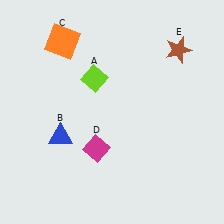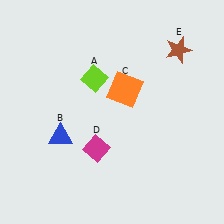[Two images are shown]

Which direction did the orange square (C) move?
The orange square (C) moved right.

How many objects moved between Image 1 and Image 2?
1 object moved between the two images.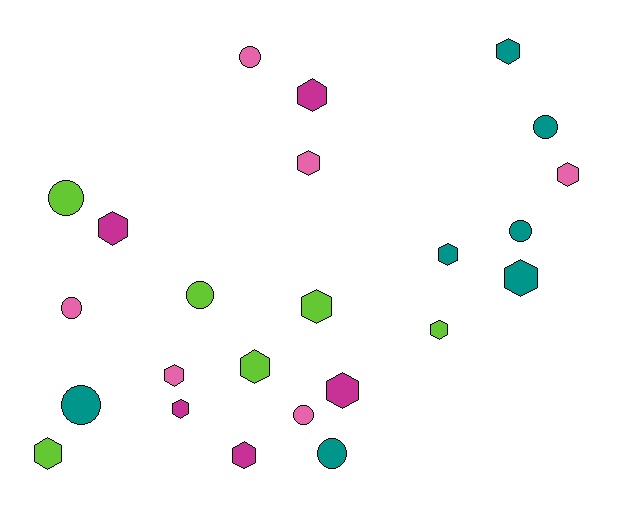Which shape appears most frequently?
Hexagon, with 15 objects.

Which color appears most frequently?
Teal, with 7 objects.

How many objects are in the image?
There are 24 objects.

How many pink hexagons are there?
There are 3 pink hexagons.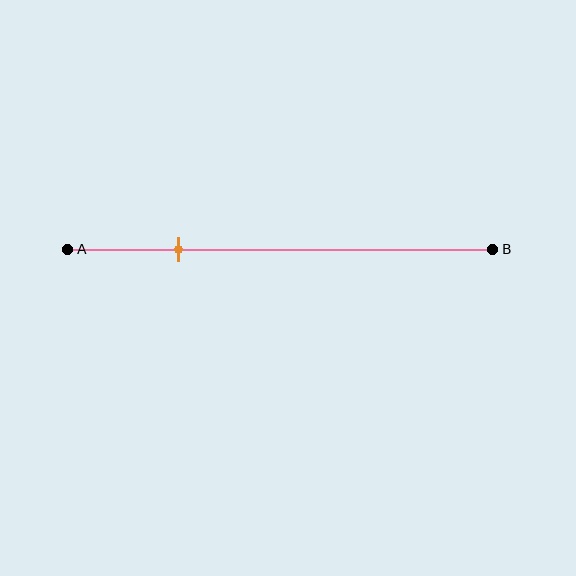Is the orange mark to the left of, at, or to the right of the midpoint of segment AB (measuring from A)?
The orange mark is to the left of the midpoint of segment AB.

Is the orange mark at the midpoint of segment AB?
No, the mark is at about 25% from A, not at the 50% midpoint.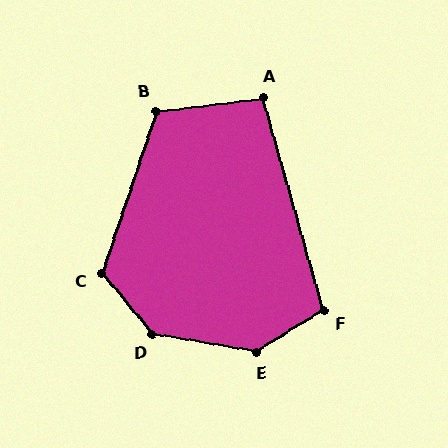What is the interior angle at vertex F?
Approximately 106 degrees (obtuse).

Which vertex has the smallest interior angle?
A, at approximately 99 degrees.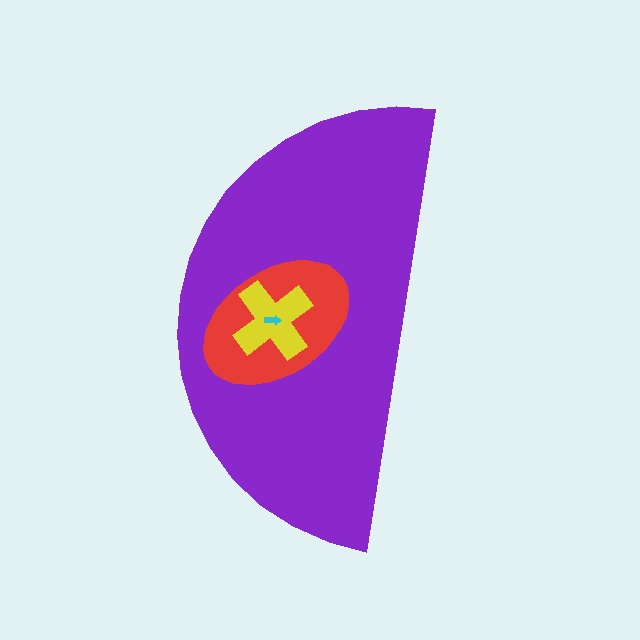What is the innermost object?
The cyan arrow.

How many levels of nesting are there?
4.